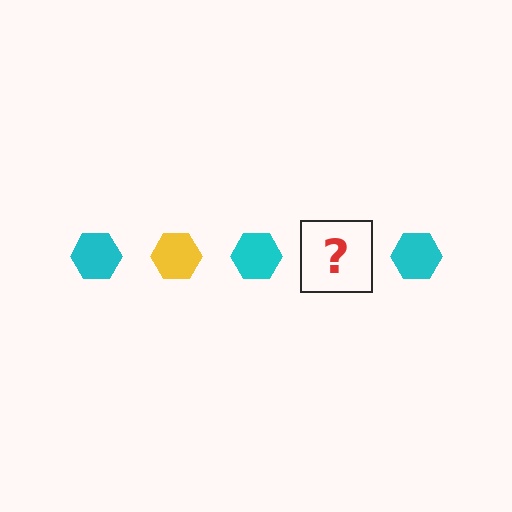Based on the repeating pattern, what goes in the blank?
The blank should be a yellow hexagon.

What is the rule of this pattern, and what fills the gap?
The rule is that the pattern cycles through cyan, yellow hexagons. The gap should be filled with a yellow hexagon.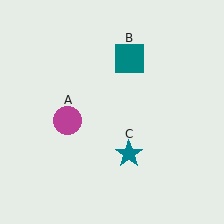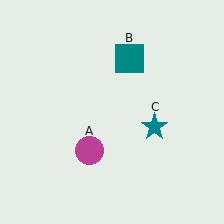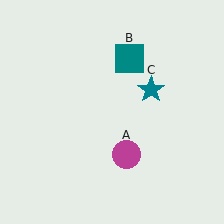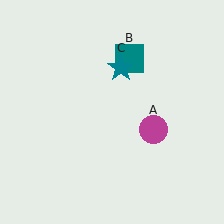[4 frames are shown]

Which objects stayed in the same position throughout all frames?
Teal square (object B) remained stationary.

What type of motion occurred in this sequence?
The magenta circle (object A), teal star (object C) rotated counterclockwise around the center of the scene.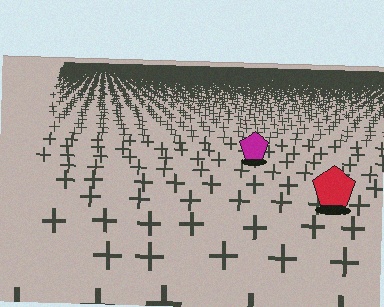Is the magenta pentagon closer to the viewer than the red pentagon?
No. The red pentagon is closer — you can tell from the texture gradient: the ground texture is coarser near it.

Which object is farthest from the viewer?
The magenta pentagon is farthest from the viewer. It appears smaller and the ground texture around it is denser.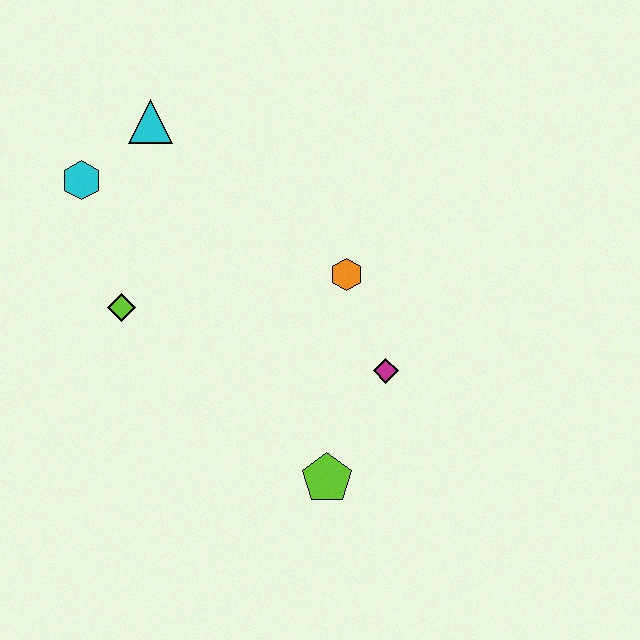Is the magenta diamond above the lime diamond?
No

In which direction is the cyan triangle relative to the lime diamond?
The cyan triangle is above the lime diamond.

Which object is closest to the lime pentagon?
The magenta diamond is closest to the lime pentagon.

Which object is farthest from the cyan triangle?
The lime pentagon is farthest from the cyan triangle.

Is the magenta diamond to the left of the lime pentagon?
No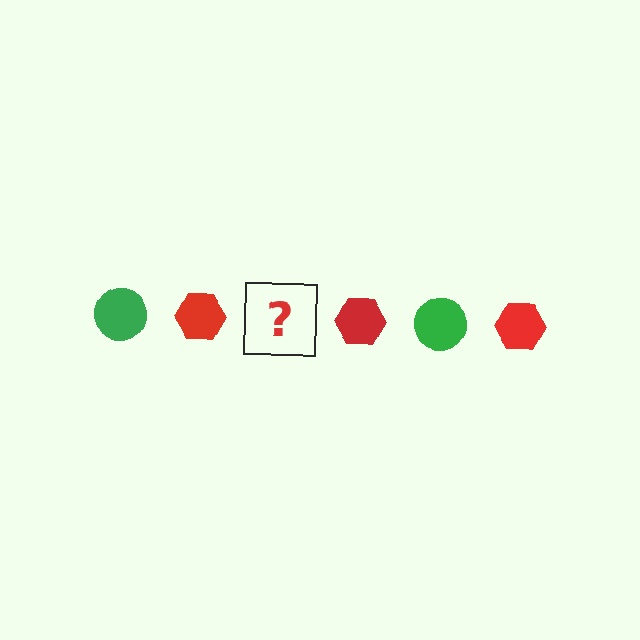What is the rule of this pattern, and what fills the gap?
The rule is that the pattern alternates between green circle and red hexagon. The gap should be filled with a green circle.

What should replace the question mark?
The question mark should be replaced with a green circle.